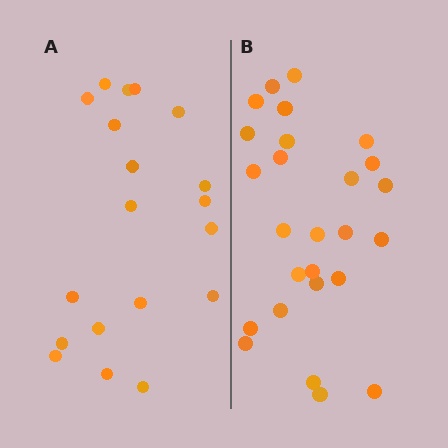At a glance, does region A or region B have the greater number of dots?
Region B (the right region) has more dots.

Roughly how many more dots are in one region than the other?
Region B has roughly 8 or so more dots than region A.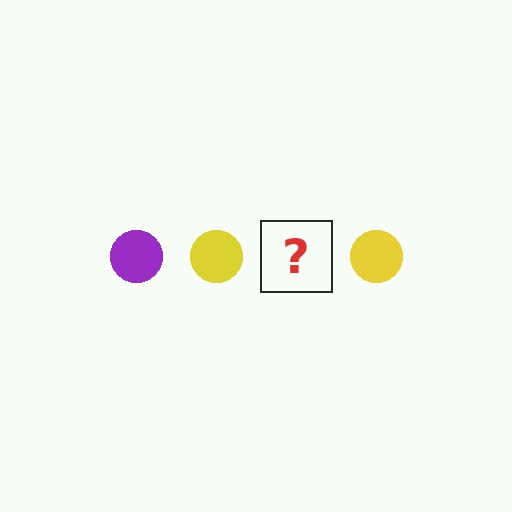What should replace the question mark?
The question mark should be replaced with a purple circle.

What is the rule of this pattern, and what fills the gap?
The rule is that the pattern cycles through purple, yellow circles. The gap should be filled with a purple circle.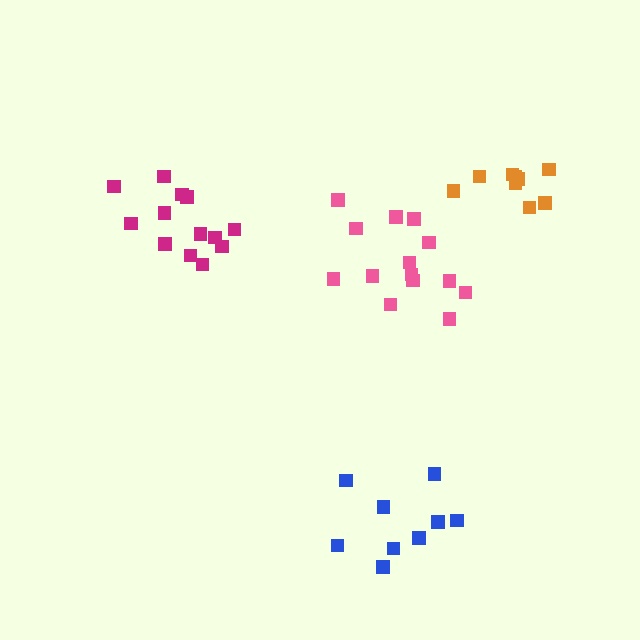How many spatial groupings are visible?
There are 4 spatial groupings.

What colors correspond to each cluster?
The clusters are colored: magenta, orange, blue, pink.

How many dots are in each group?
Group 1: 13 dots, Group 2: 9 dots, Group 3: 9 dots, Group 4: 14 dots (45 total).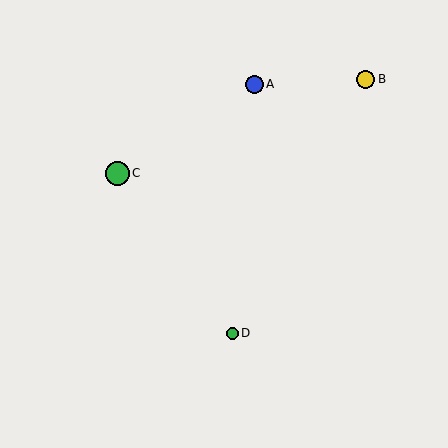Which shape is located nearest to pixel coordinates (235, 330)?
The green circle (labeled D) at (232, 333) is nearest to that location.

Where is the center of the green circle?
The center of the green circle is at (232, 333).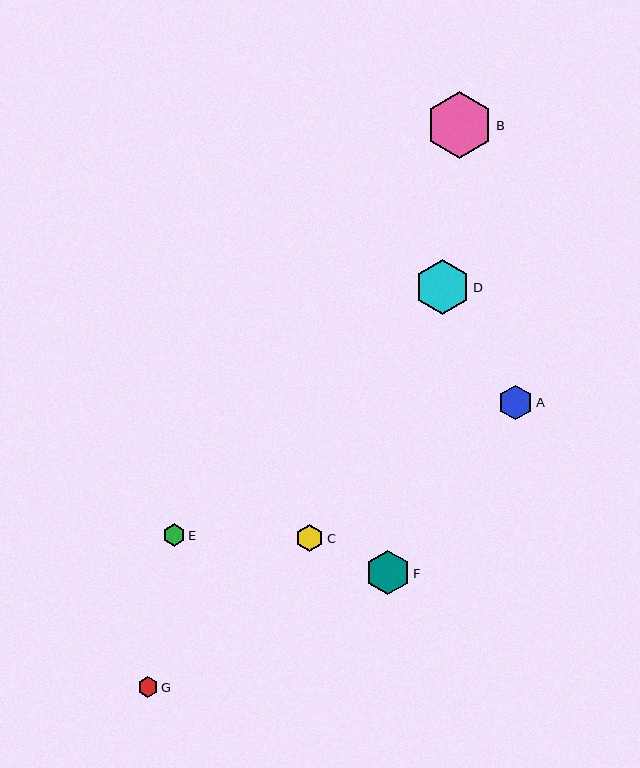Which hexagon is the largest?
Hexagon B is the largest with a size of approximately 67 pixels.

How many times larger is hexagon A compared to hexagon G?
Hexagon A is approximately 1.7 times the size of hexagon G.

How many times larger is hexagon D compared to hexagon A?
Hexagon D is approximately 1.6 times the size of hexagon A.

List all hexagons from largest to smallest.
From largest to smallest: B, D, F, A, C, E, G.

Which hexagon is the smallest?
Hexagon G is the smallest with a size of approximately 20 pixels.